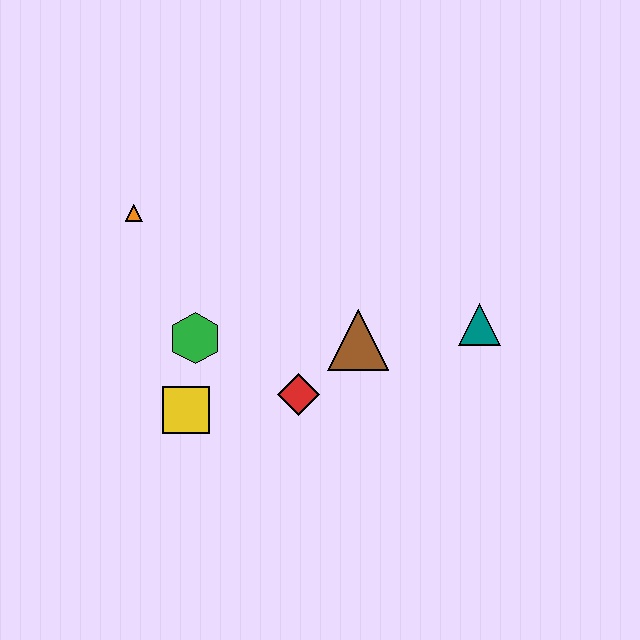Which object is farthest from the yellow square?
The teal triangle is farthest from the yellow square.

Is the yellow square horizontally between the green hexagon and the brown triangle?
No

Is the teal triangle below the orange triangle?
Yes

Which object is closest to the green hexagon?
The yellow square is closest to the green hexagon.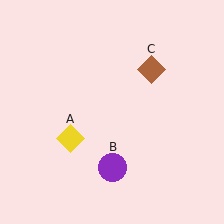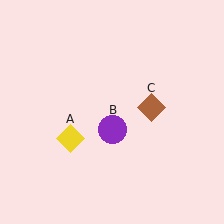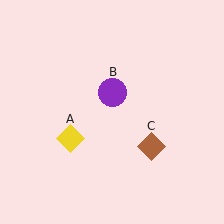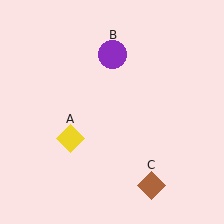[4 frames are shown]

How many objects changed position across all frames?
2 objects changed position: purple circle (object B), brown diamond (object C).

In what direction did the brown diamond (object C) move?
The brown diamond (object C) moved down.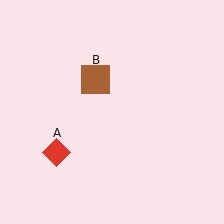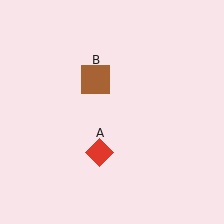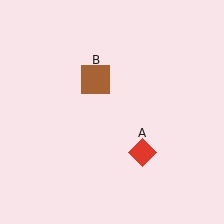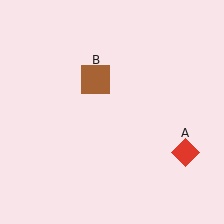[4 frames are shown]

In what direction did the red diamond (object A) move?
The red diamond (object A) moved right.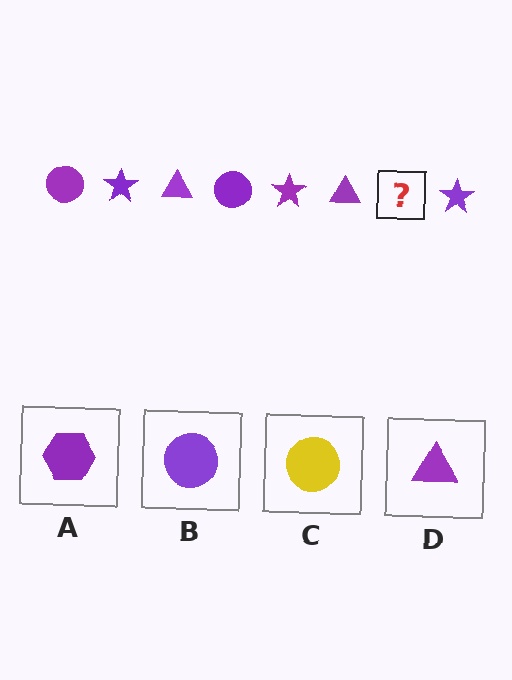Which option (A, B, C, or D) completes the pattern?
B.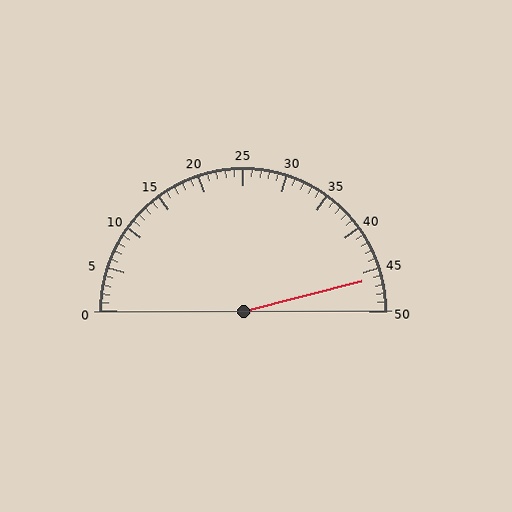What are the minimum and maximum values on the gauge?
The gauge ranges from 0 to 50.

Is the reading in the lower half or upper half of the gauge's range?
The reading is in the upper half of the range (0 to 50).